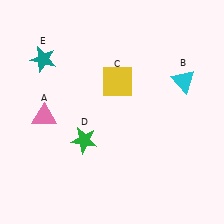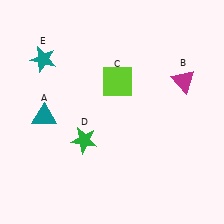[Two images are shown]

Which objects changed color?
A changed from pink to teal. B changed from cyan to magenta. C changed from yellow to lime.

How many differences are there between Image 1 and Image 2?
There are 3 differences between the two images.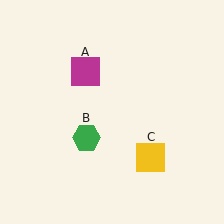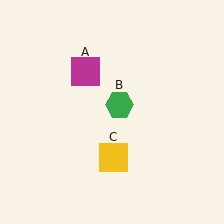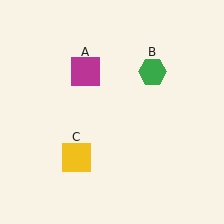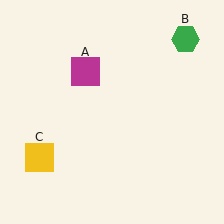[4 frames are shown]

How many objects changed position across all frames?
2 objects changed position: green hexagon (object B), yellow square (object C).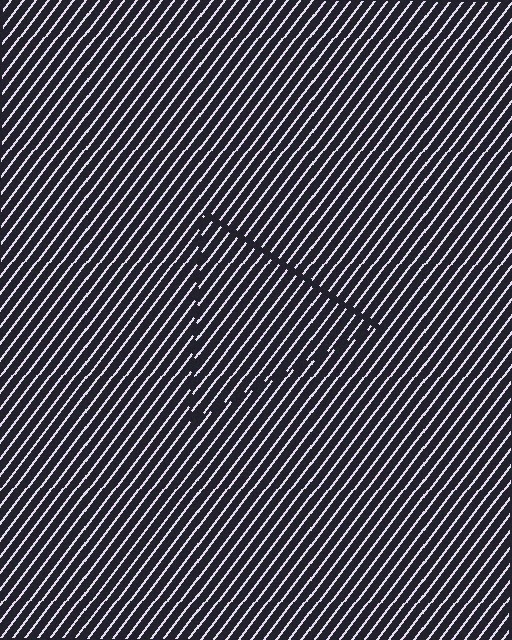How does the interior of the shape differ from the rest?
The interior of the shape contains the same grating, shifted by half a period — the contour is defined by the phase discontinuity where line-ends from the inner and outer gratings abut.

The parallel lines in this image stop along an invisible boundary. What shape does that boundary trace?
An illusory triangle. The interior of the shape contains the same grating, shifted by half a period — the contour is defined by the phase discontinuity where line-ends from the inner and outer gratings abut.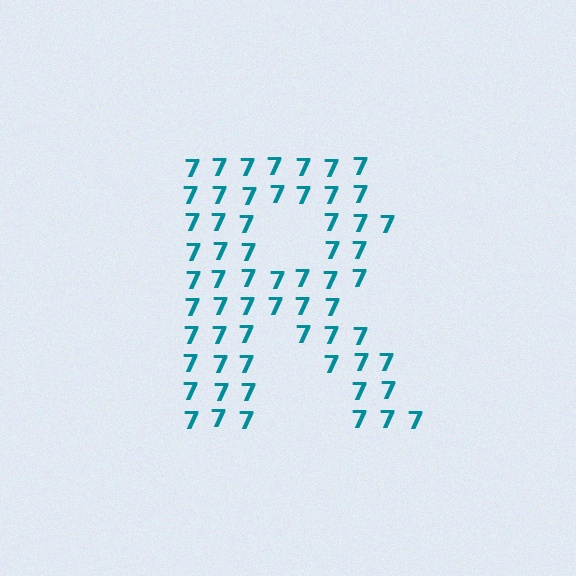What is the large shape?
The large shape is the letter R.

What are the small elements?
The small elements are digit 7's.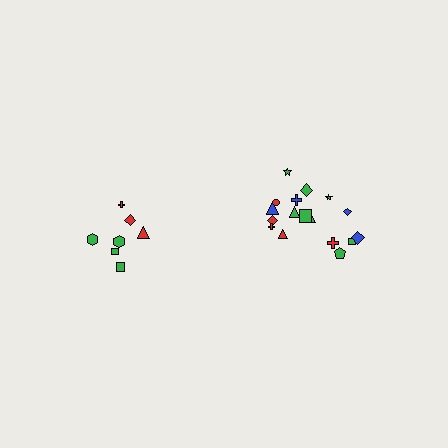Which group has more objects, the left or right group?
The right group.